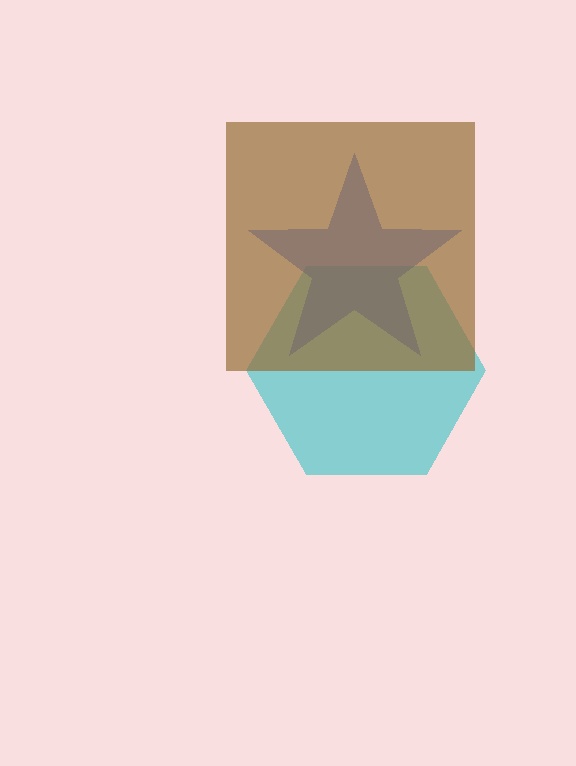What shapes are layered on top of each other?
The layered shapes are: a cyan hexagon, a blue star, a brown square.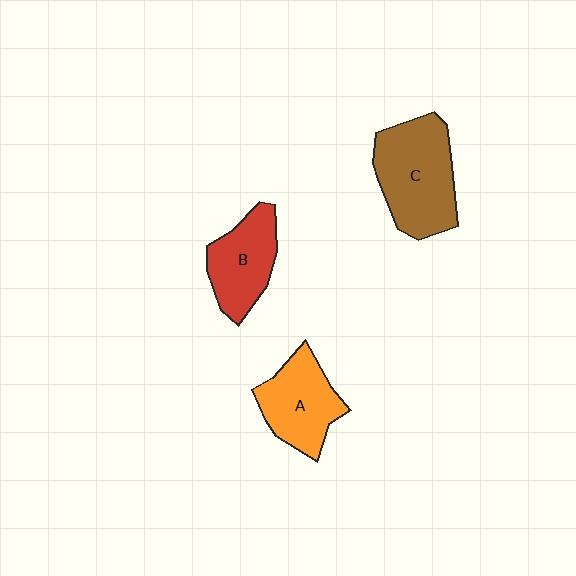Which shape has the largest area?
Shape C (brown).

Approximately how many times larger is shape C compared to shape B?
Approximately 1.4 times.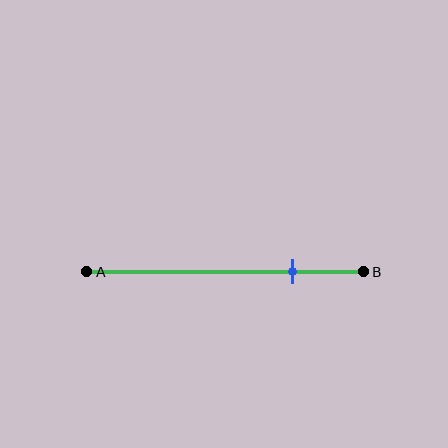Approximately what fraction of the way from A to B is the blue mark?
The blue mark is approximately 75% of the way from A to B.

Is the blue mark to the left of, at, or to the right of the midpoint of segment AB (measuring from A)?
The blue mark is to the right of the midpoint of segment AB.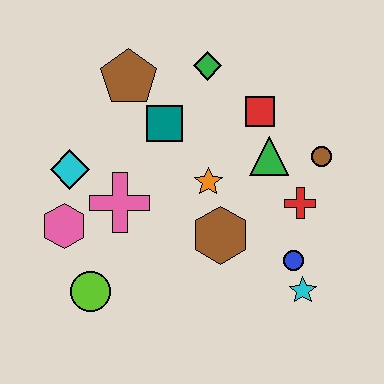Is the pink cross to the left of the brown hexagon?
Yes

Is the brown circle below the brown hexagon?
No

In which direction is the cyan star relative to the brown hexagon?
The cyan star is to the right of the brown hexagon.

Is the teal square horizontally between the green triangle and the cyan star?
No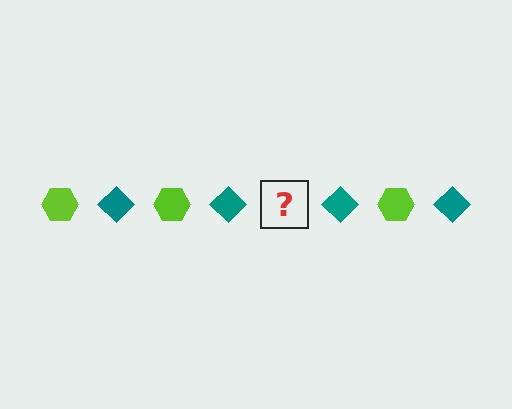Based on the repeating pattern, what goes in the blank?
The blank should be a lime hexagon.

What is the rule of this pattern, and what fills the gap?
The rule is that the pattern alternates between lime hexagon and teal diamond. The gap should be filled with a lime hexagon.